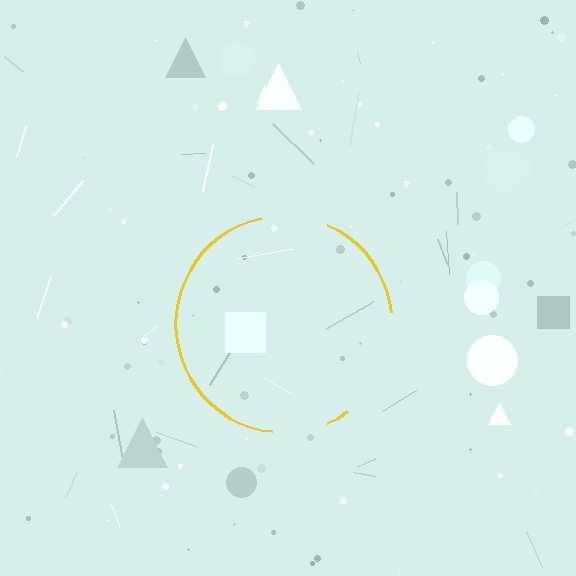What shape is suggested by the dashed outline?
The dashed outline suggests a circle.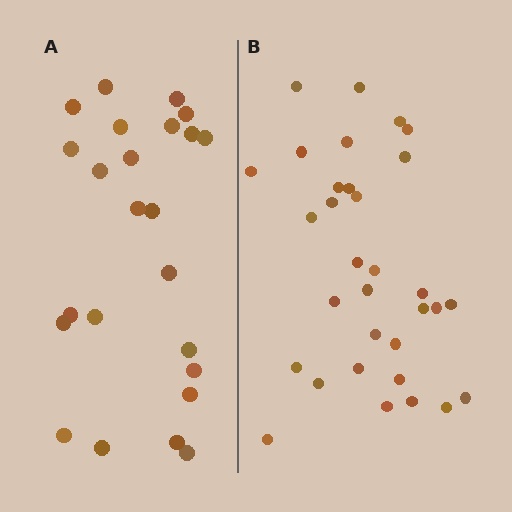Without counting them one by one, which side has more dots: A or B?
Region B (the right region) has more dots.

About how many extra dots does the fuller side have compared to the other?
Region B has roughly 8 or so more dots than region A.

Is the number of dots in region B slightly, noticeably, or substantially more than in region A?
Region B has noticeably more, but not dramatically so. The ratio is roughly 1.3 to 1.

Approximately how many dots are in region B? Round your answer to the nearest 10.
About 30 dots. (The exact count is 32, which rounds to 30.)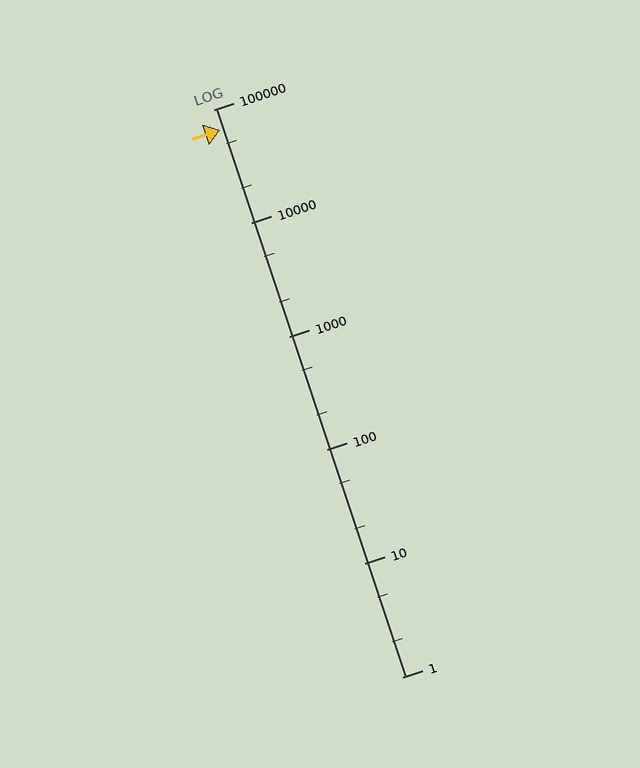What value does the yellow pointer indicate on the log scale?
The pointer indicates approximately 66000.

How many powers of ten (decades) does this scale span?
The scale spans 5 decades, from 1 to 100000.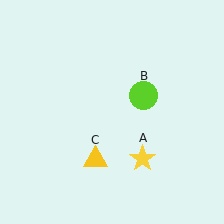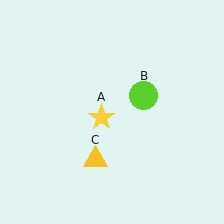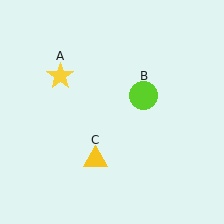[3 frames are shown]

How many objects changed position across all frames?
1 object changed position: yellow star (object A).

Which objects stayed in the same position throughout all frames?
Lime circle (object B) and yellow triangle (object C) remained stationary.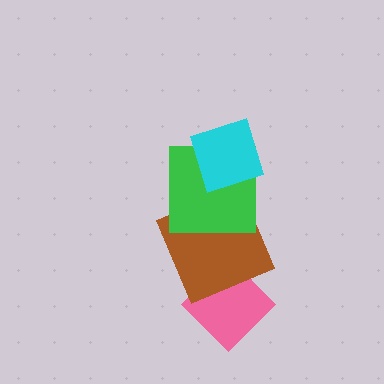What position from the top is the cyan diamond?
The cyan diamond is 1st from the top.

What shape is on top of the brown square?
The green square is on top of the brown square.